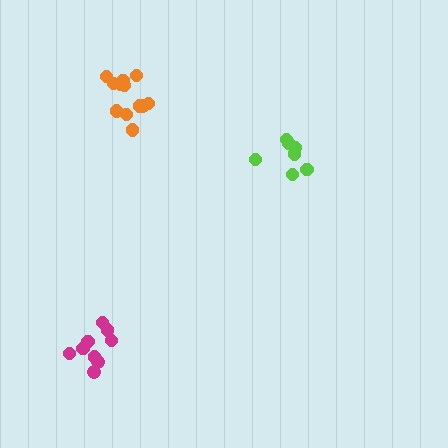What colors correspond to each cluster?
The clusters are colored: magenta, lime, orange.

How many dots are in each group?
Group 1: 9 dots, Group 2: 7 dots, Group 3: 12 dots (28 total).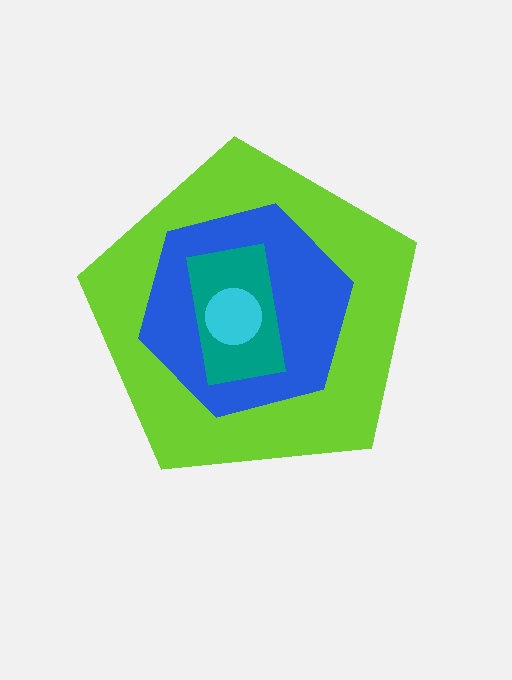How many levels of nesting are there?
4.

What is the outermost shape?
The lime pentagon.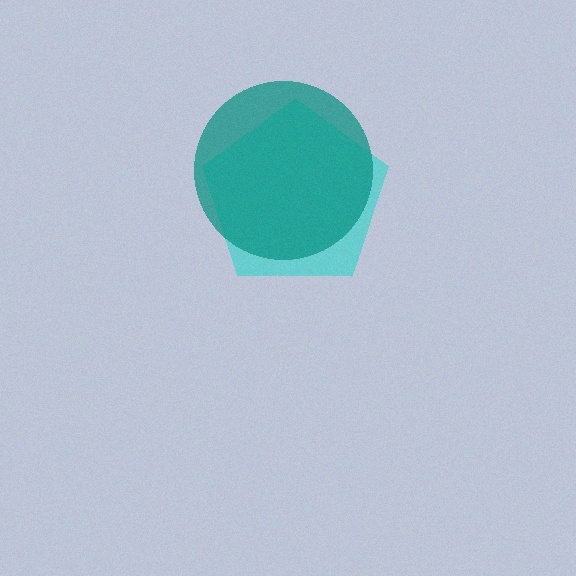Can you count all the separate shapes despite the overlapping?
Yes, there are 2 separate shapes.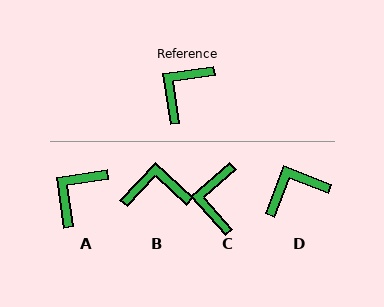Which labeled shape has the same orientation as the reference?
A.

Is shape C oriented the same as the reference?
No, it is off by about 33 degrees.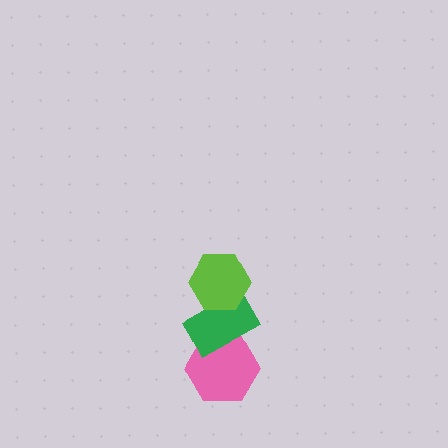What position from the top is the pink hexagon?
The pink hexagon is 3rd from the top.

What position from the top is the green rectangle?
The green rectangle is 2nd from the top.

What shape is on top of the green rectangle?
The lime hexagon is on top of the green rectangle.